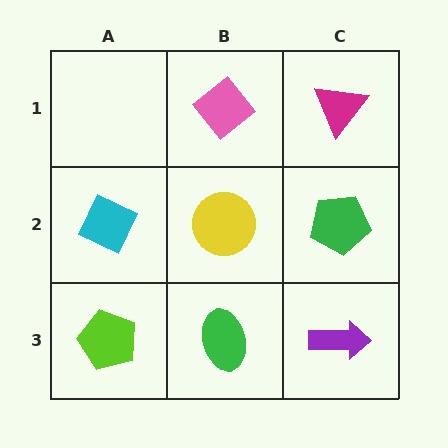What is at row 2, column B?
A yellow circle.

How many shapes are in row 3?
3 shapes.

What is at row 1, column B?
A pink diamond.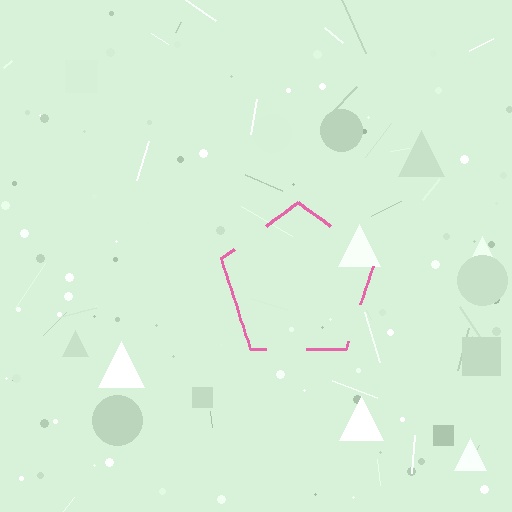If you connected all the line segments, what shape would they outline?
They would outline a pentagon.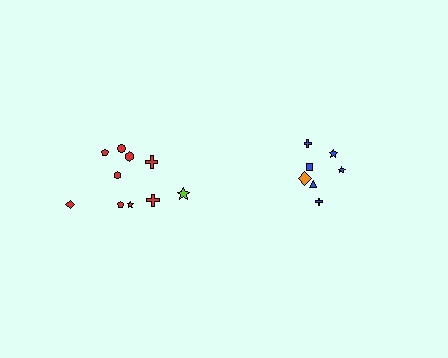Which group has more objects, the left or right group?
The left group.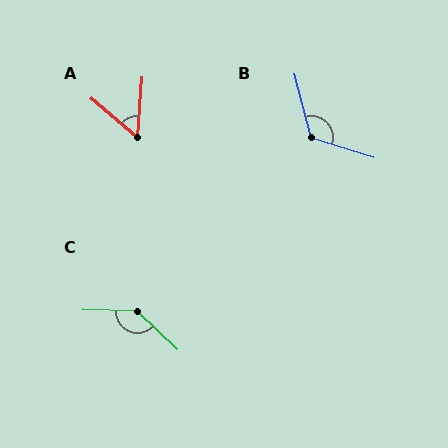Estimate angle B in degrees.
Approximately 121 degrees.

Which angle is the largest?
C, at approximately 138 degrees.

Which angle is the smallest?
A, at approximately 54 degrees.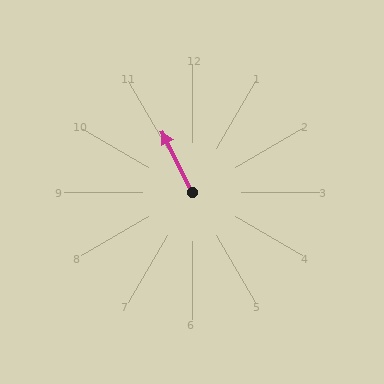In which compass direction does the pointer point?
Northwest.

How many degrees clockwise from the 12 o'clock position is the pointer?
Approximately 333 degrees.